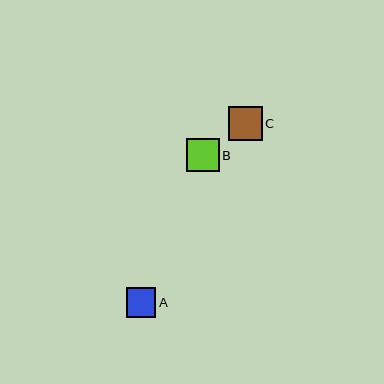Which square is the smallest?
Square A is the smallest with a size of approximately 30 pixels.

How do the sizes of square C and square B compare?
Square C and square B are approximately the same size.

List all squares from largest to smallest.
From largest to smallest: C, B, A.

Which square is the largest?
Square C is the largest with a size of approximately 34 pixels.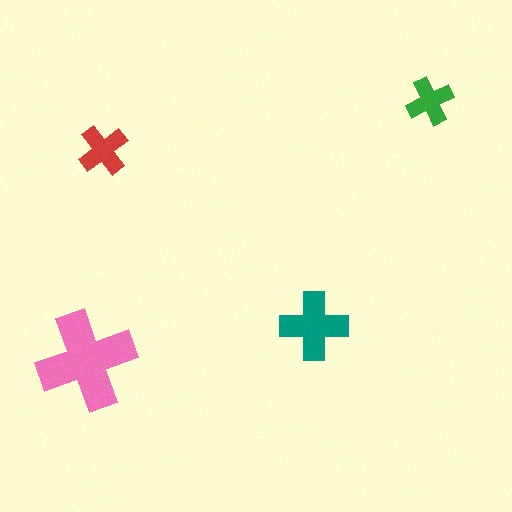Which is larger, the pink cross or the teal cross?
The pink one.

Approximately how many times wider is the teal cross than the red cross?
About 1.5 times wider.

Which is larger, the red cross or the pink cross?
The pink one.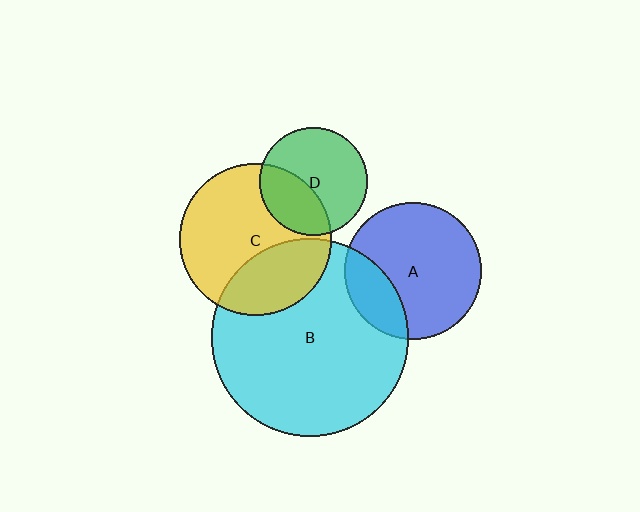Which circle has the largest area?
Circle B (cyan).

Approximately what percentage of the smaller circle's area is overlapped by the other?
Approximately 30%.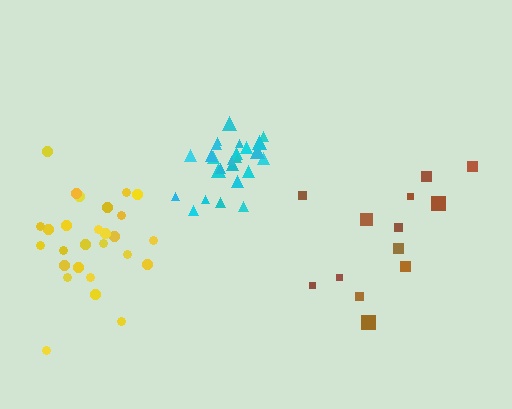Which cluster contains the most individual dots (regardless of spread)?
Yellow (27).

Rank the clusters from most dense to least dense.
cyan, yellow, brown.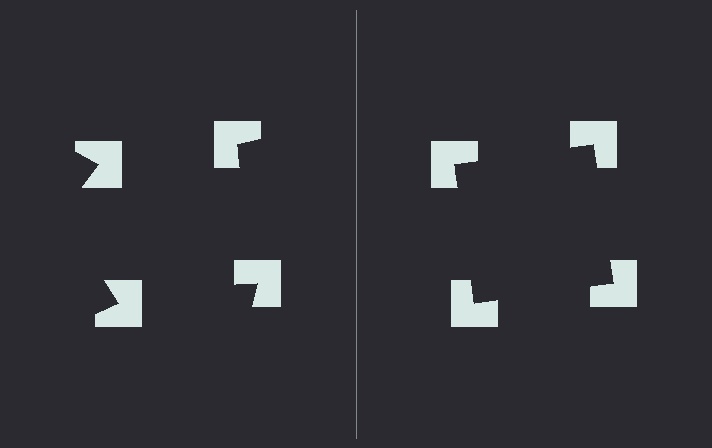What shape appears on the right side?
An illusory square.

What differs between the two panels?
The notched squares are positioned identically on both sides; only the wedge orientations differ. On the right they align to a square; on the left they are misaligned.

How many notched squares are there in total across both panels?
8 — 4 on each side.